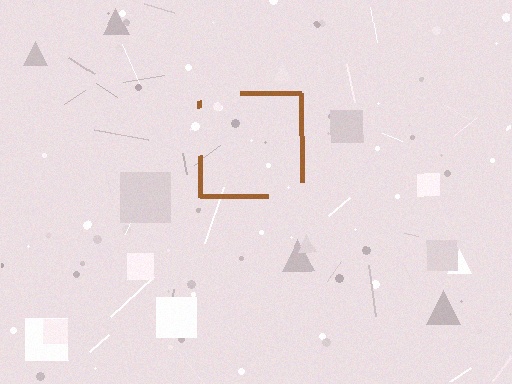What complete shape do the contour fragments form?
The contour fragments form a square.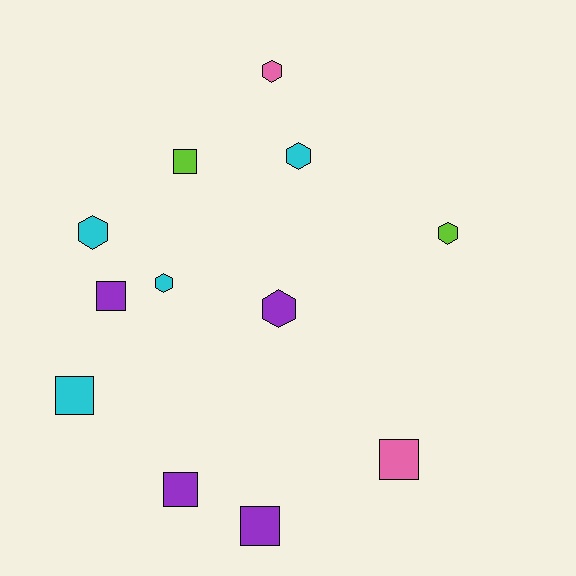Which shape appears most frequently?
Hexagon, with 6 objects.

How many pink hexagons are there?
There is 1 pink hexagon.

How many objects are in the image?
There are 12 objects.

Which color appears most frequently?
Cyan, with 4 objects.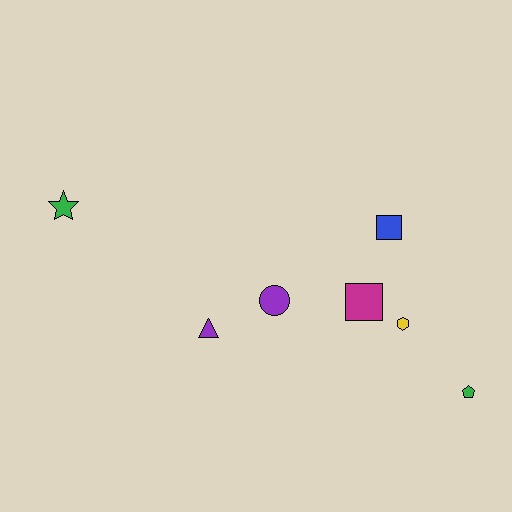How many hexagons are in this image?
There is 1 hexagon.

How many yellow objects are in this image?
There is 1 yellow object.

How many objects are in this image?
There are 7 objects.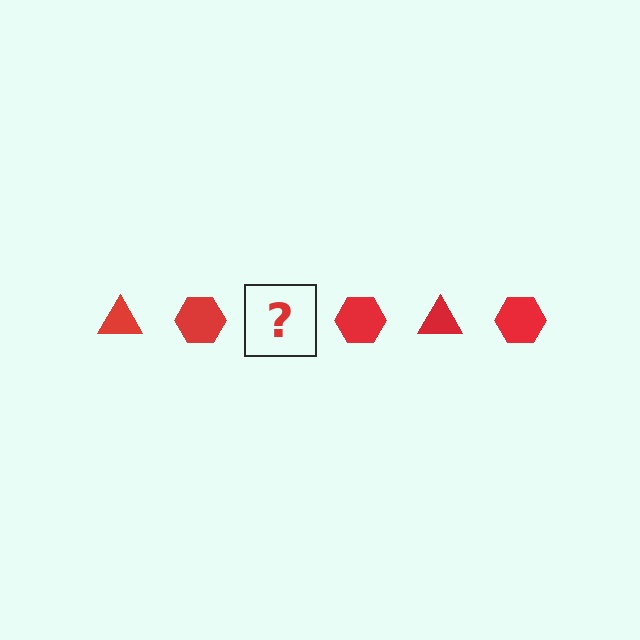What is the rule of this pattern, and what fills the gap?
The rule is that the pattern cycles through triangle, hexagon shapes in red. The gap should be filled with a red triangle.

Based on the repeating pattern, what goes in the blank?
The blank should be a red triangle.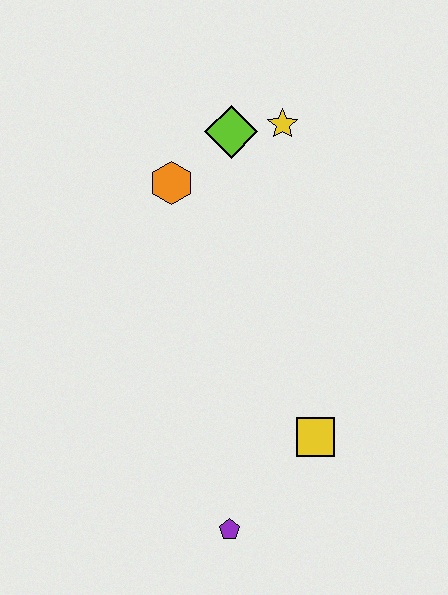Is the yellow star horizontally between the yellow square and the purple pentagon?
Yes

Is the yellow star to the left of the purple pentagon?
No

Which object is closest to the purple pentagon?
The yellow square is closest to the purple pentagon.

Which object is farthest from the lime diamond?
The purple pentagon is farthest from the lime diamond.